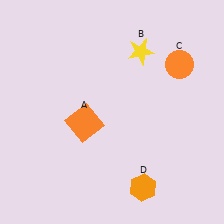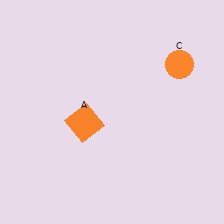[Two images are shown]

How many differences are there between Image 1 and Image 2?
There are 2 differences between the two images.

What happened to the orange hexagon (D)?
The orange hexagon (D) was removed in Image 2. It was in the bottom-right area of Image 1.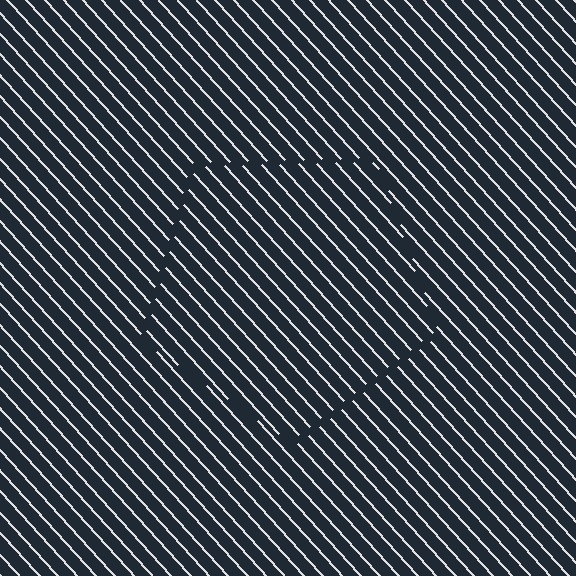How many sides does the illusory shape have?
5 sides — the line-ends trace a pentagon.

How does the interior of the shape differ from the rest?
The interior of the shape contains the same grating, shifted by half a period — the contour is defined by the phase discontinuity where line-ends from the inner and outer gratings abut.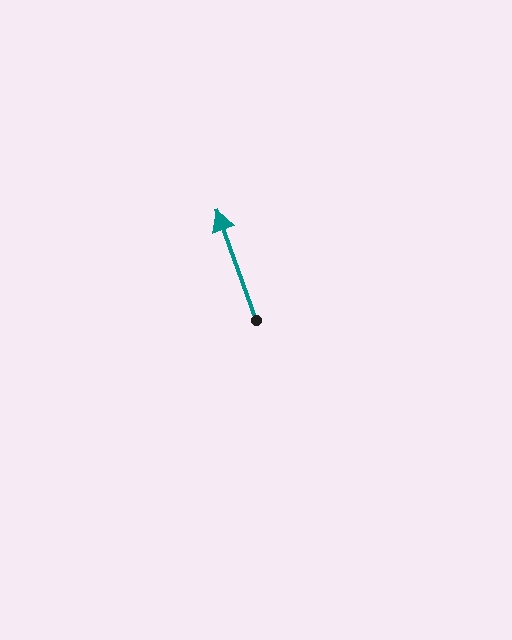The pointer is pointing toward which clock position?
Roughly 11 o'clock.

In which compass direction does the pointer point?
North.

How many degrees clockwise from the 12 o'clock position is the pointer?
Approximately 340 degrees.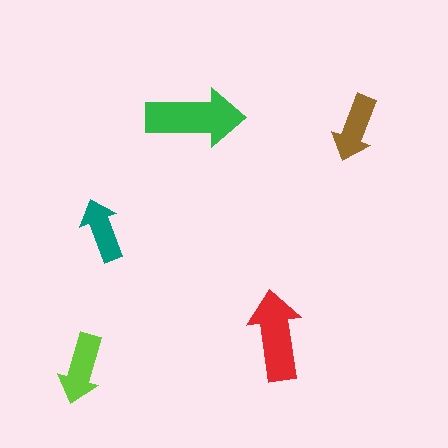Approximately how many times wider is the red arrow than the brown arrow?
About 1.5 times wider.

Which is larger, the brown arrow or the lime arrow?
The lime one.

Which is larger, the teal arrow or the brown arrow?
The brown one.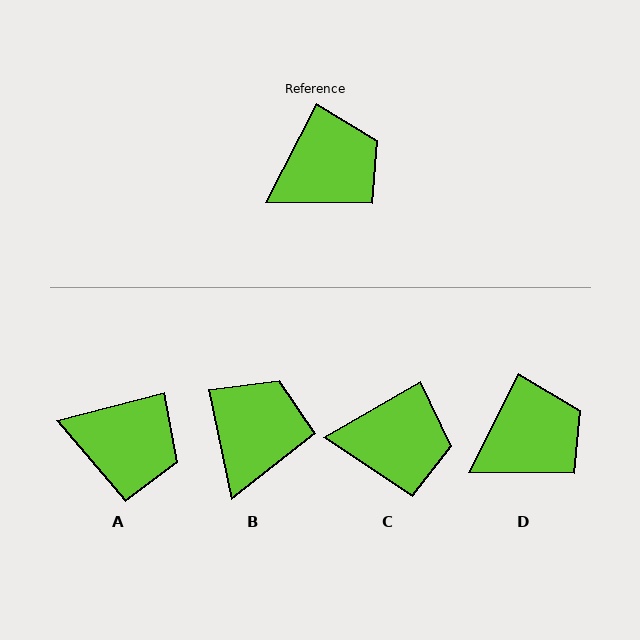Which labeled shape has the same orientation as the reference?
D.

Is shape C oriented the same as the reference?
No, it is off by about 33 degrees.